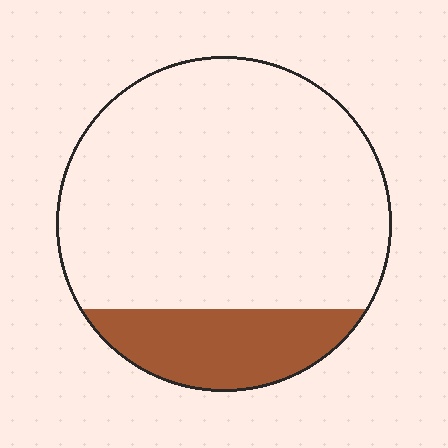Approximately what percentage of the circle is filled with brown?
Approximately 20%.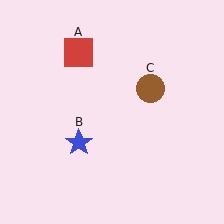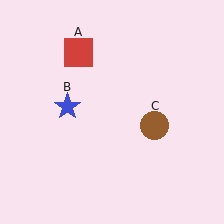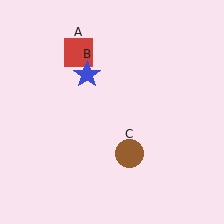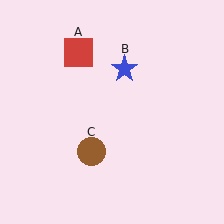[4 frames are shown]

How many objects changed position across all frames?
2 objects changed position: blue star (object B), brown circle (object C).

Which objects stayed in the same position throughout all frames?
Red square (object A) remained stationary.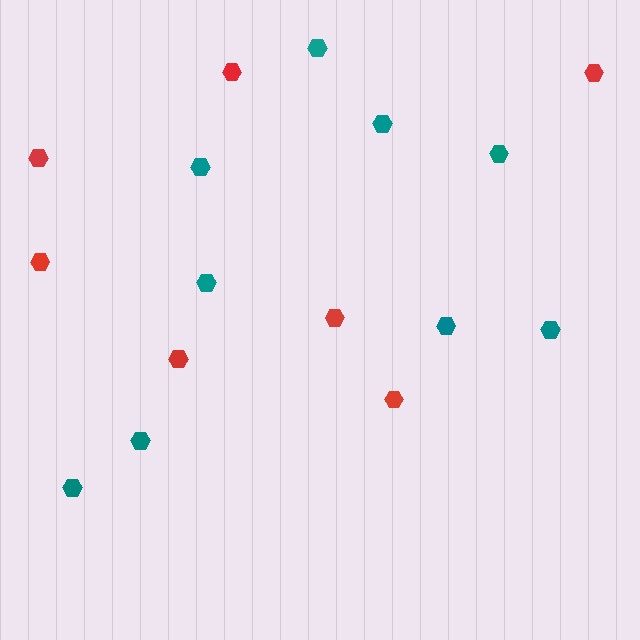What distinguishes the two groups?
There are 2 groups: one group of red hexagons (7) and one group of teal hexagons (9).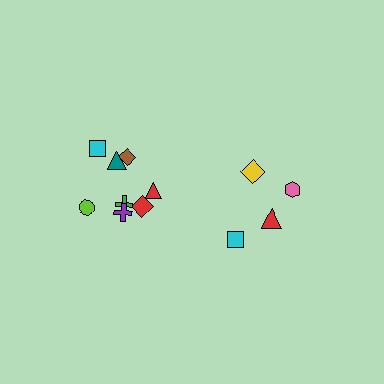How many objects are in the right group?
There are 4 objects.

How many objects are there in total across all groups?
There are 12 objects.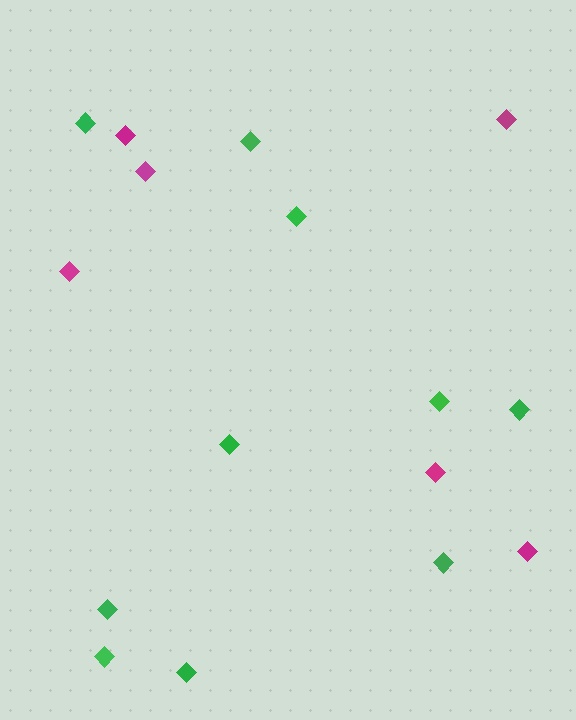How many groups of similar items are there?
There are 2 groups: one group of magenta diamonds (6) and one group of green diamonds (10).